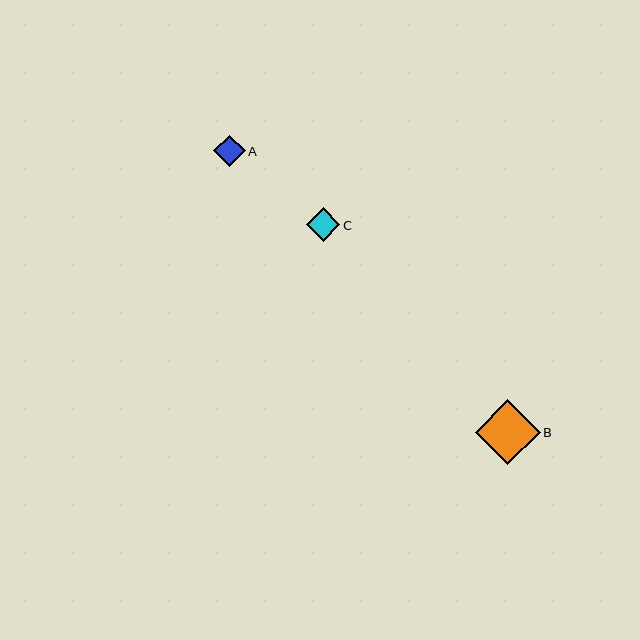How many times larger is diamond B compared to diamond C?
Diamond B is approximately 1.9 times the size of diamond C.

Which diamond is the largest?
Diamond B is the largest with a size of approximately 65 pixels.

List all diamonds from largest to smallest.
From largest to smallest: B, C, A.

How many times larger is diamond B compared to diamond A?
Diamond B is approximately 2.1 times the size of diamond A.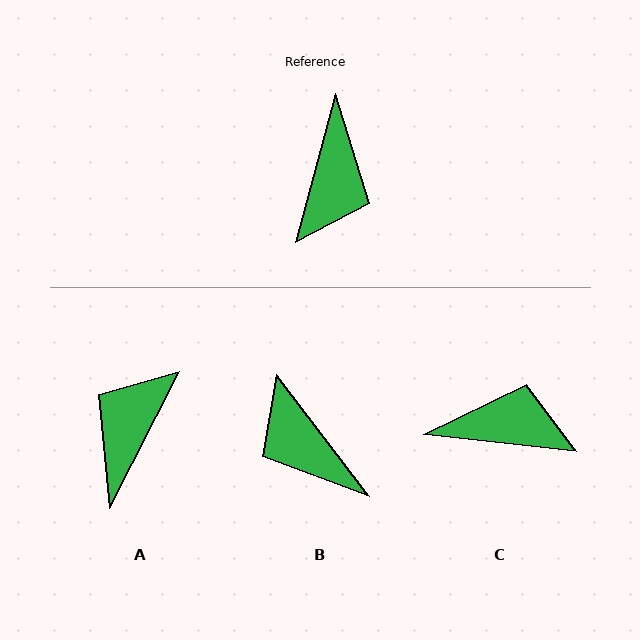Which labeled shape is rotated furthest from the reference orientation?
A, about 168 degrees away.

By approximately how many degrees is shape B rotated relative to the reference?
Approximately 128 degrees clockwise.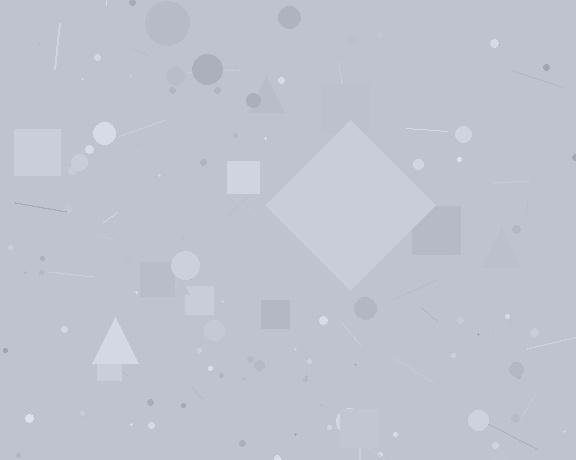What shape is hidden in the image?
A diamond is hidden in the image.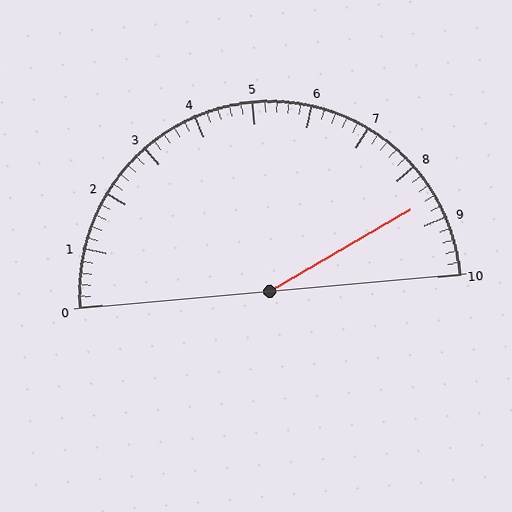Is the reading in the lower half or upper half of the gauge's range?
The reading is in the upper half of the range (0 to 10).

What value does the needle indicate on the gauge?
The needle indicates approximately 8.6.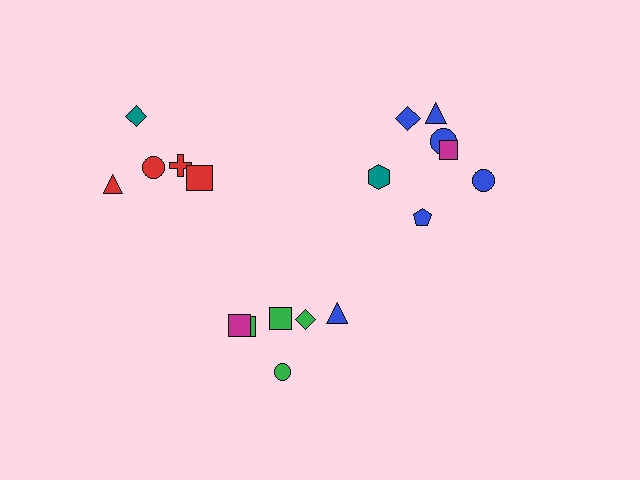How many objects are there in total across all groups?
There are 18 objects.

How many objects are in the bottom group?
There are 6 objects.